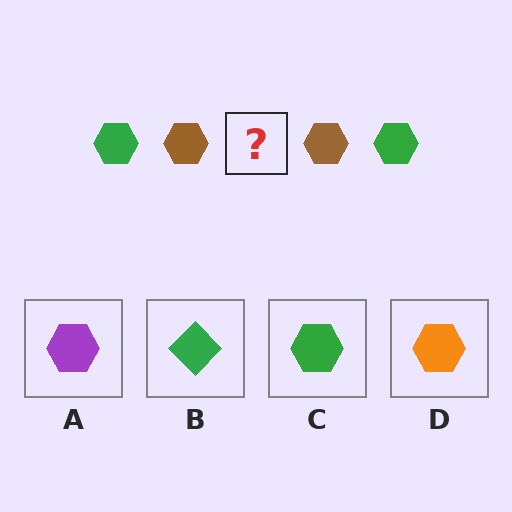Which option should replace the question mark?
Option C.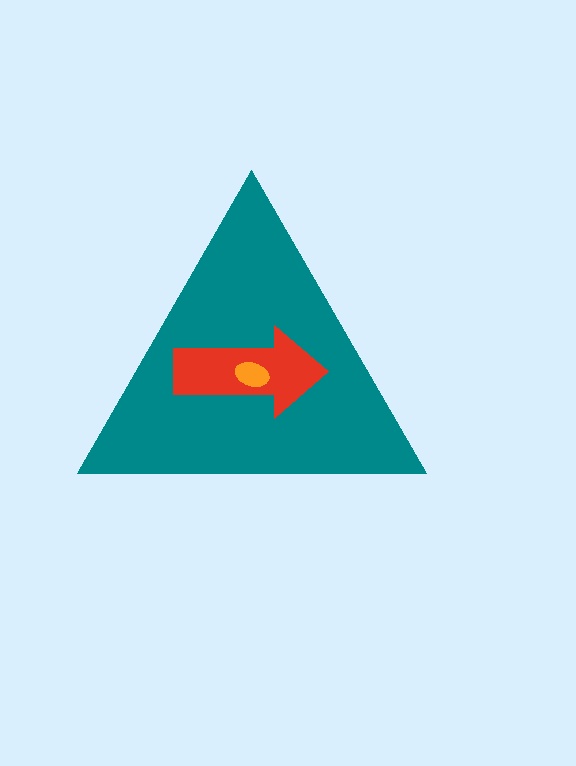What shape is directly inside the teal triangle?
The red arrow.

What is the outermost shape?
The teal triangle.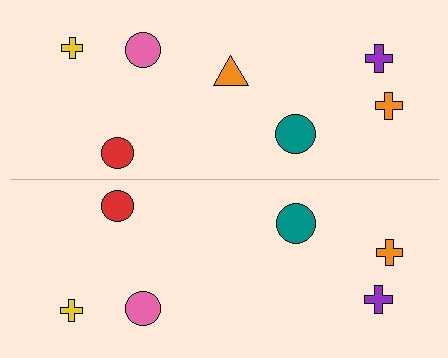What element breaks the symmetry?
A orange triangle is missing from the bottom side.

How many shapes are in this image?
There are 13 shapes in this image.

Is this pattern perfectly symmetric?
No, the pattern is not perfectly symmetric. A orange triangle is missing from the bottom side.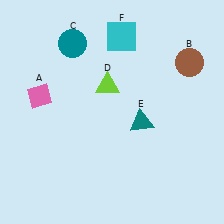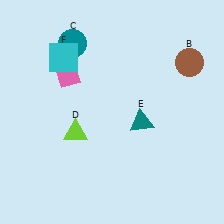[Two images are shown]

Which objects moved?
The objects that moved are: the pink diamond (A), the lime triangle (D), the cyan square (F).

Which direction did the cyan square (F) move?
The cyan square (F) moved left.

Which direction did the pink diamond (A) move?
The pink diamond (A) moved right.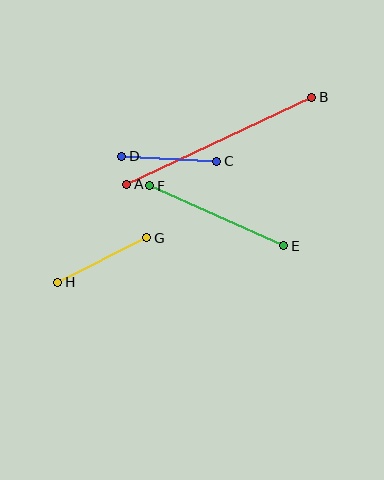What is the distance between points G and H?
The distance is approximately 100 pixels.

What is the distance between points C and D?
The distance is approximately 95 pixels.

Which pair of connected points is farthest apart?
Points A and B are farthest apart.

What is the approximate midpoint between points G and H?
The midpoint is at approximately (102, 260) pixels.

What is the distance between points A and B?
The distance is approximately 205 pixels.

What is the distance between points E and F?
The distance is approximately 147 pixels.